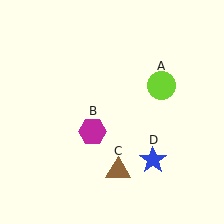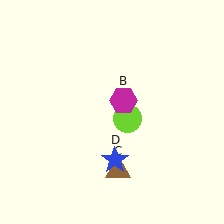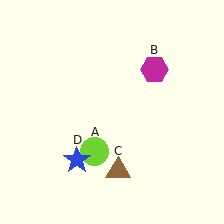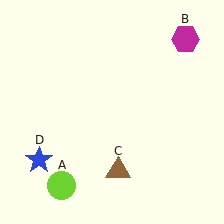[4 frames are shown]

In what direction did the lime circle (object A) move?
The lime circle (object A) moved down and to the left.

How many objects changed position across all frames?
3 objects changed position: lime circle (object A), magenta hexagon (object B), blue star (object D).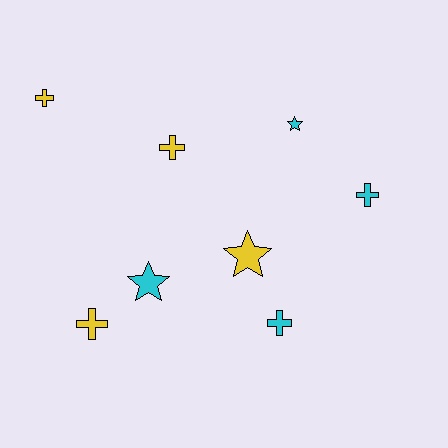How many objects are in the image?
There are 8 objects.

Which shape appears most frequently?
Cross, with 5 objects.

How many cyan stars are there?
There are 2 cyan stars.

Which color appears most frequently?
Cyan, with 4 objects.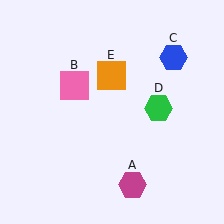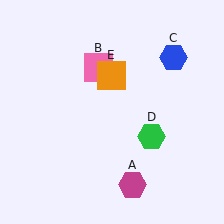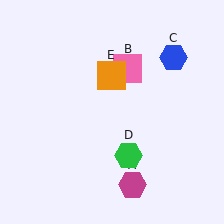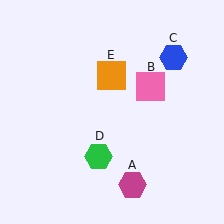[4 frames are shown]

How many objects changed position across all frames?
2 objects changed position: pink square (object B), green hexagon (object D).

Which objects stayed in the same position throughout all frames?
Magenta hexagon (object A) and blue hexagon (object C) and orange square (object E) remained stationary.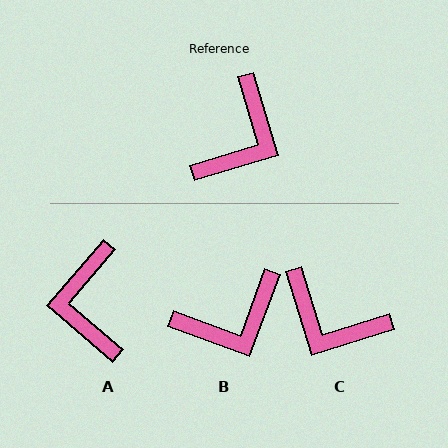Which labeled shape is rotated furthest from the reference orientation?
A, about 147 degrees away.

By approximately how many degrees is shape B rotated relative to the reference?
Approximately 37 degrees clockwise.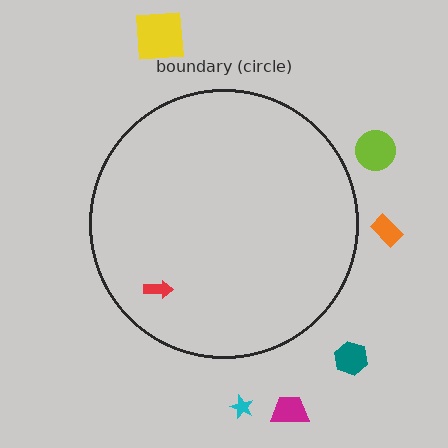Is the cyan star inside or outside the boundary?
Outside.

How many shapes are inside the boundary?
1 inside, 6 outside.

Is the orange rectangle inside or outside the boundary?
Outside.